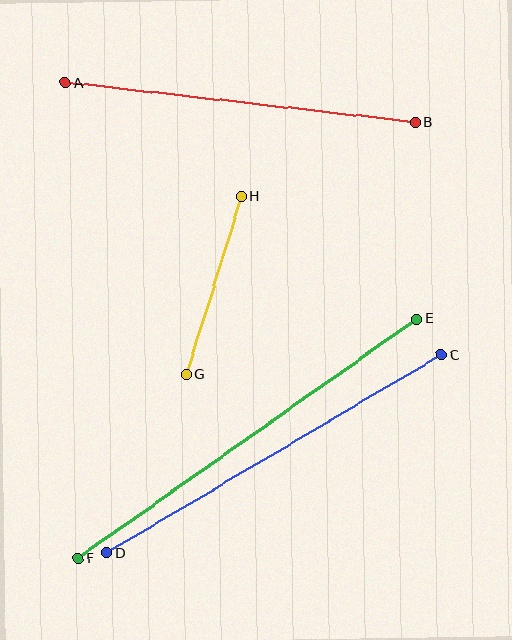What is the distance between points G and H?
The distance is approximately 186 pixels.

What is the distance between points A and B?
The distance is approximately 352 pixels.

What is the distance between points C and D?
The distance is approximately 389 pixels.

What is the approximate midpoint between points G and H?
The midpoint is at approximately (214, 285) pixels.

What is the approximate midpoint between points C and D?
The midpoint is at approximately (274, 454) pixels.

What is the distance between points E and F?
The distance is approximately 415 pixels.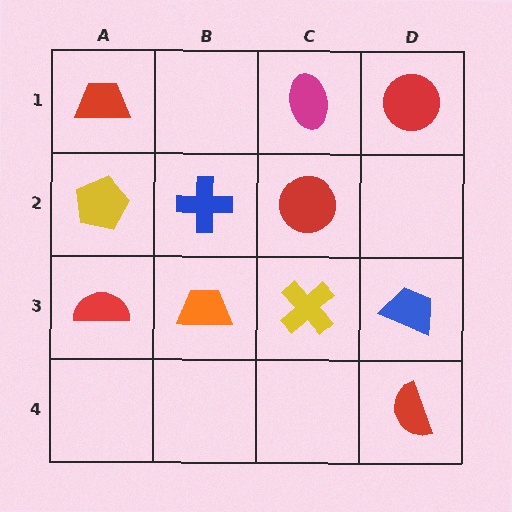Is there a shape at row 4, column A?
No, that cell is empty.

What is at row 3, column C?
A yellow cross.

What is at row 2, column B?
A blue cross.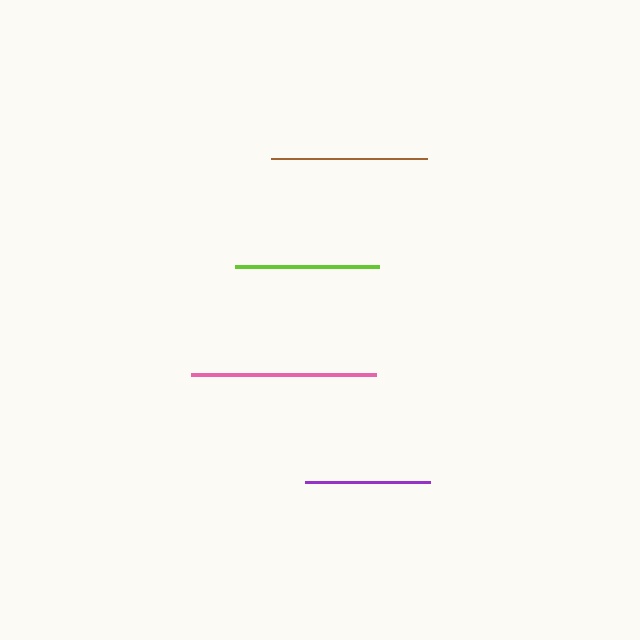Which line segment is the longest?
The pink line is the longest at approximately 185 pixels.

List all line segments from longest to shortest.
From longest to shortest: pink, brown, lime, purple.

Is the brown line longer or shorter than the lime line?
The brown line is longer than the lime line.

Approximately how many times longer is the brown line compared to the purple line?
The brown line is approximately 1.2 times the length of the purple line.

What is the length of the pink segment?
The pink segment is approximately 185 pixels long.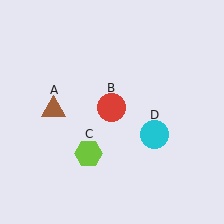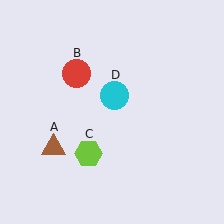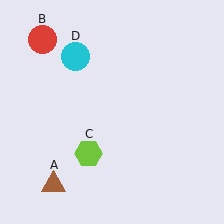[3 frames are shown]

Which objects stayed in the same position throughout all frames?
Lime hexagon (object C) remained stationary.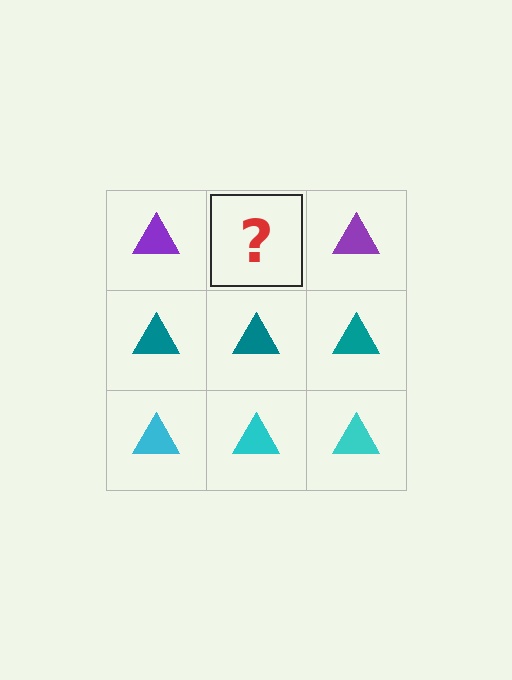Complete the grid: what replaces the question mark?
The question mark should be replaced with a purple triangle.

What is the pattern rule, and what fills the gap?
The rule is that each row has a consistent color. The gap should be filled with a purple triangle.